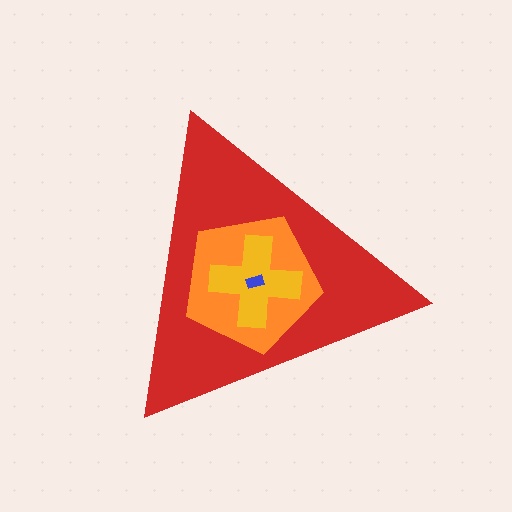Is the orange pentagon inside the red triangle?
Yes.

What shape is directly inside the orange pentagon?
The yellow cross.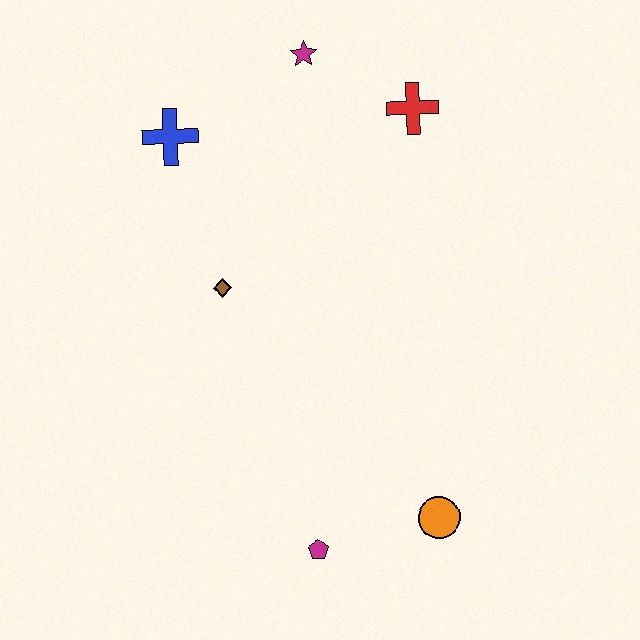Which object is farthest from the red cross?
The magenta pentagon is farthest from the red cross.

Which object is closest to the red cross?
The magenta star is closest to the red cross.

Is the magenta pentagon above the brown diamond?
No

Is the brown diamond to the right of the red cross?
No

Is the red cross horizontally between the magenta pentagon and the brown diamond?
No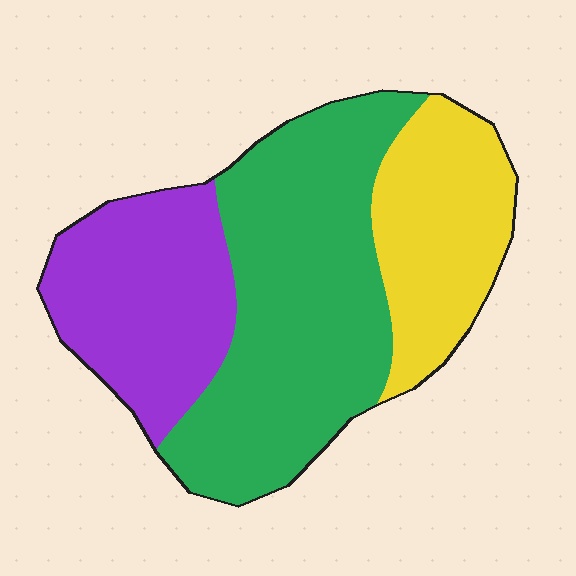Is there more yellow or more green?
Green.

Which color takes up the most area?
Green, at roughly 50%.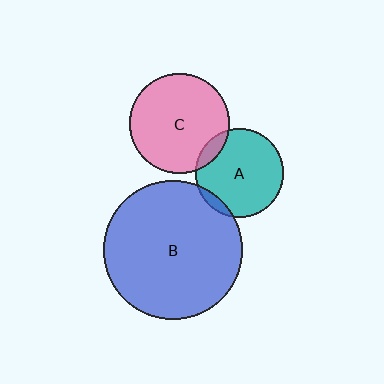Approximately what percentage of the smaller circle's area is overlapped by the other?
Approximately 5%.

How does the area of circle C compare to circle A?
Approximately 1.3 times.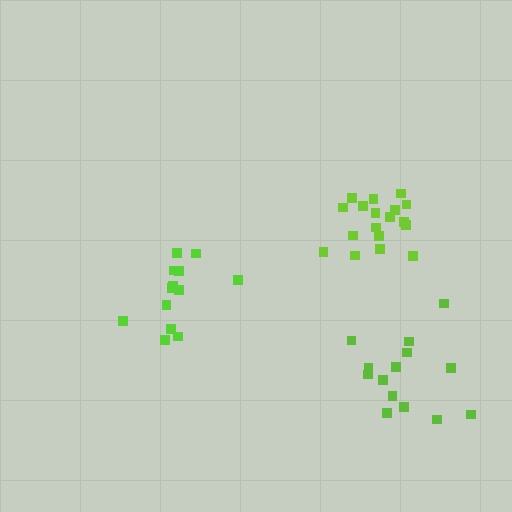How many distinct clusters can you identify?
There are 3 distinct clusters.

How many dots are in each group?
Group 1: 14 dots, Group 2: 18 dots, Group 3: 13 dots (45 total).